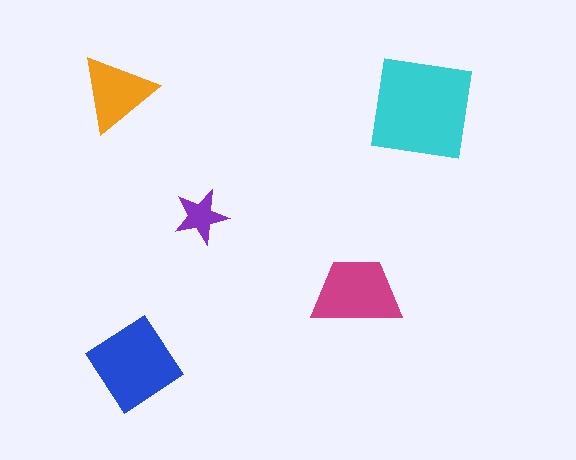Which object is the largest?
The cyan square.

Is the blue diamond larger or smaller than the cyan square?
Smaller.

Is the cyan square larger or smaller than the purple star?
Larger.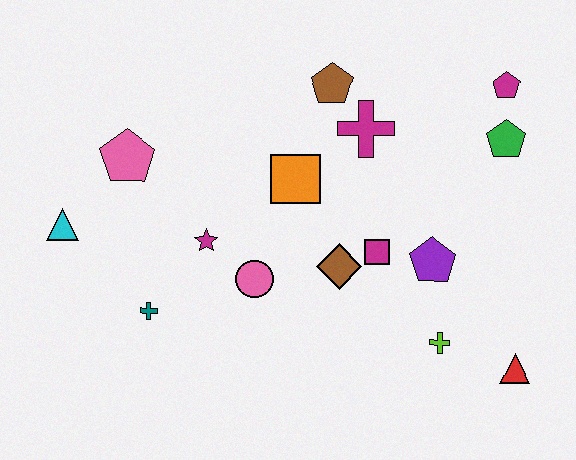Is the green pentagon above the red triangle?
Yes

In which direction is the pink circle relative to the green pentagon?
The pink circle is to the left of the green pentagon.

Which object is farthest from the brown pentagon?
The red triangle is farthest from the brown pentagon.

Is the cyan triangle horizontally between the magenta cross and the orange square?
No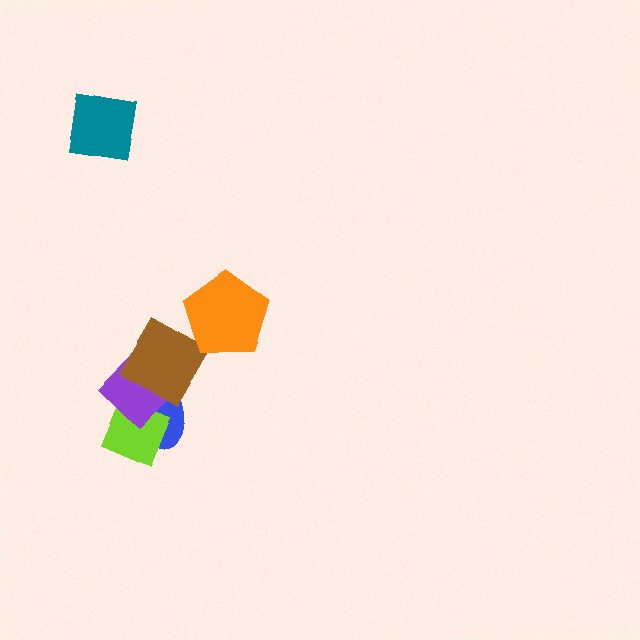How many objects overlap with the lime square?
2 objects overlap with the lime square.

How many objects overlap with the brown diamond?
3 objects overlap with the brown diamond.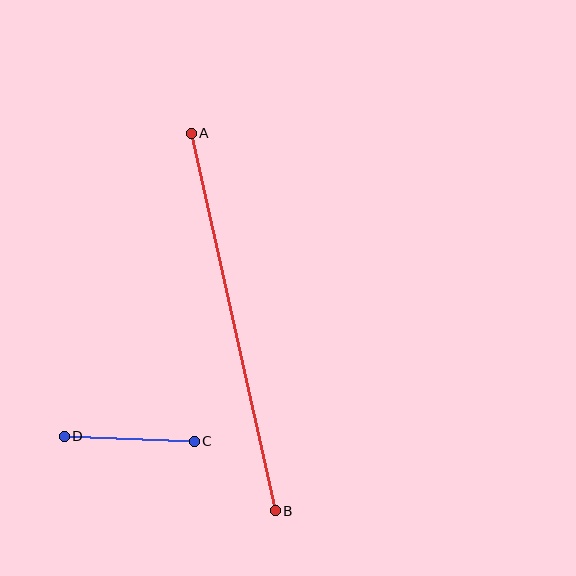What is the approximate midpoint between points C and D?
The midpoint is at approximately (129, 439) pixels.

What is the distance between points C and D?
The distance is approximately 130 pixels.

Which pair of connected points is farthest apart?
Points A and B are farthest apart.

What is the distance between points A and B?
The distance is approximately 387 pixels.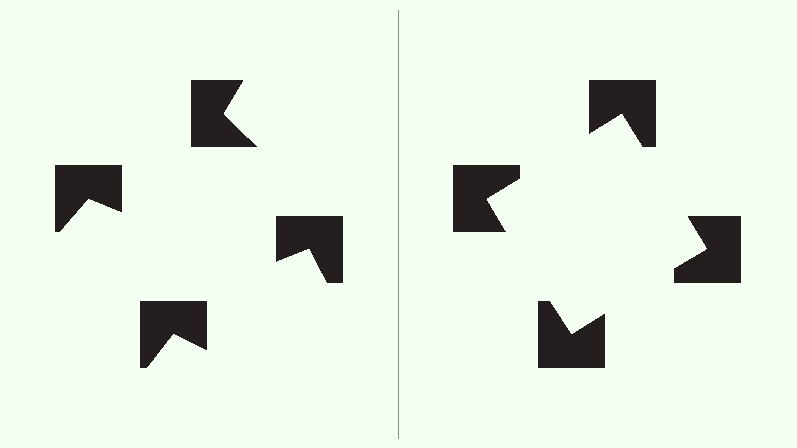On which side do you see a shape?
An illusory square appears on the right side. On the left side the wedge cuts are rotated, so no coherent shape forms.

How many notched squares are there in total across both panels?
8 — 4 on each side.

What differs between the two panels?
The notched squares are positioned identically on both sides; only the wedge orientations differ. On the right they align to a square; on the left they are misaligned.